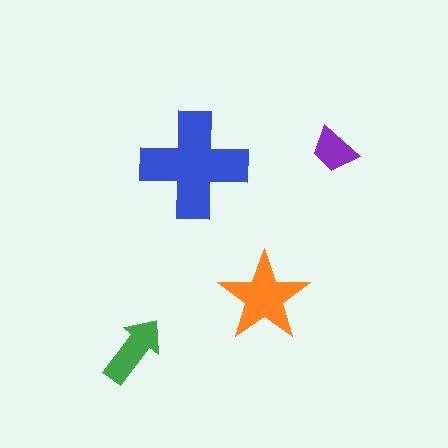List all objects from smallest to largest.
The purple trapezoid, the green arrow, the orange star, the blue cross.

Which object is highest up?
The purple trapezoid is topmost.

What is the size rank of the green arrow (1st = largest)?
3rd.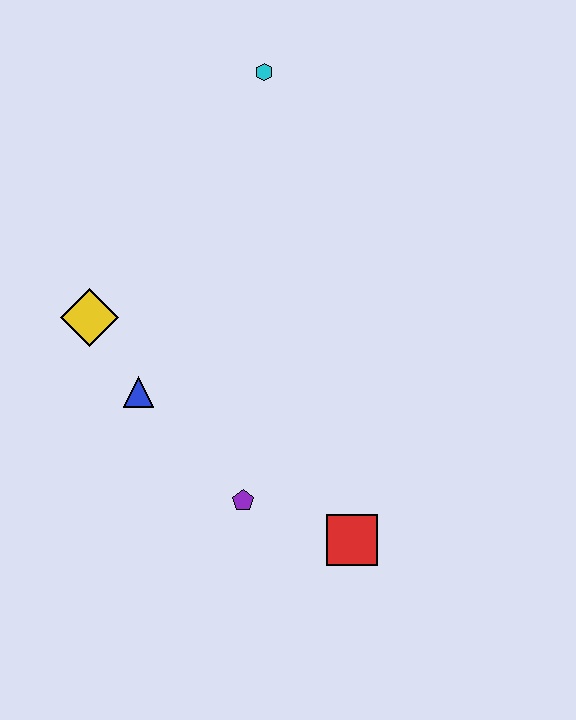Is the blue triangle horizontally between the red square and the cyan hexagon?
No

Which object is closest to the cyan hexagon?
The yellow diamond is closest to the cyan hexagon.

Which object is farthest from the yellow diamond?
The red square is farthest from the yellow diamond.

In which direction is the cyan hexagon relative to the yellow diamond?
The cyan hexagon is above the yellow diamond.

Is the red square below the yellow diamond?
Yes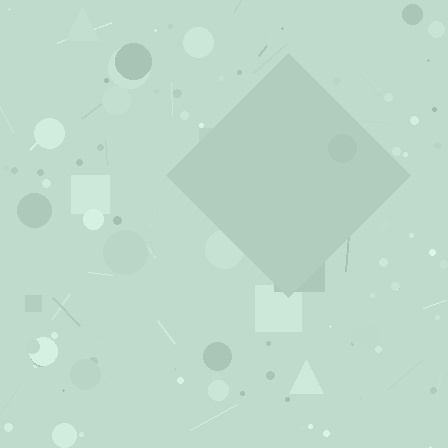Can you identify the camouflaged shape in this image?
The camouflaged shape is a diamond.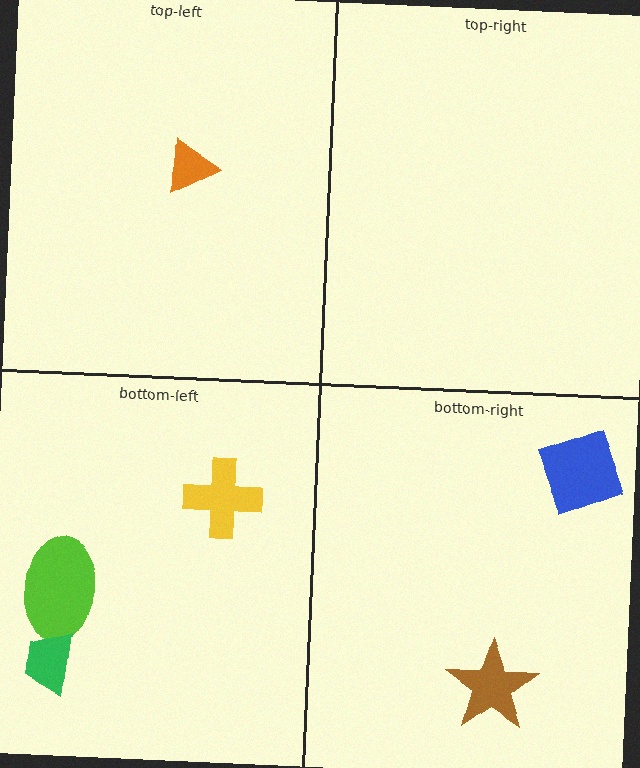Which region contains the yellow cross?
The bottom-left region.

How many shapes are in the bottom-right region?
2.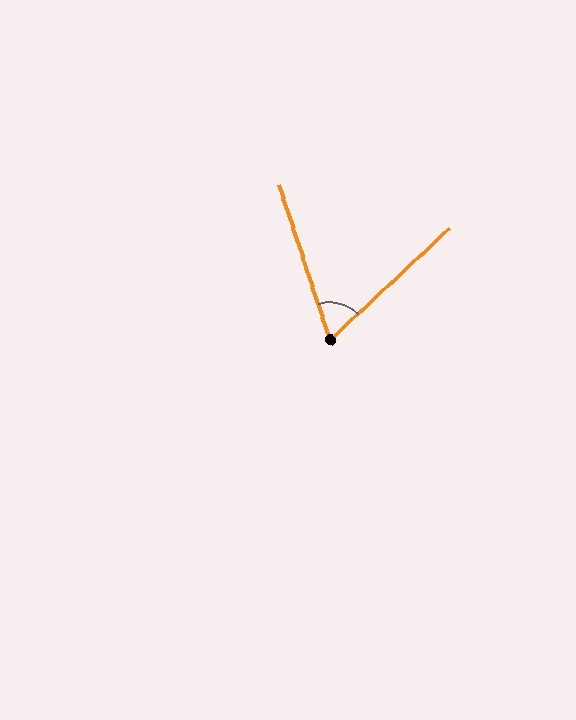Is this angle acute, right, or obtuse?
It is acute.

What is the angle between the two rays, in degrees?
Approximately 65 degrees.